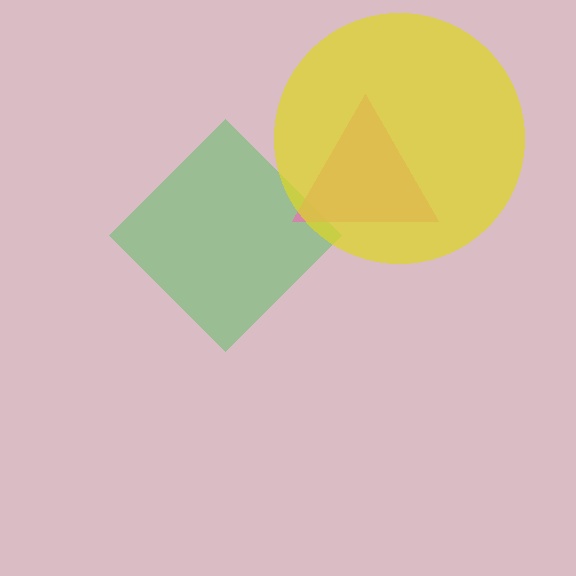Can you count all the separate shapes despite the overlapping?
Yes, there are 3 separate shapes.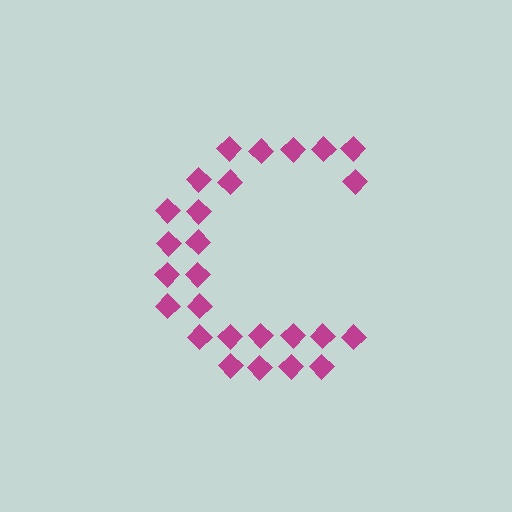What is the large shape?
The large shape is the letter C.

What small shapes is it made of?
It is made of small diamonds.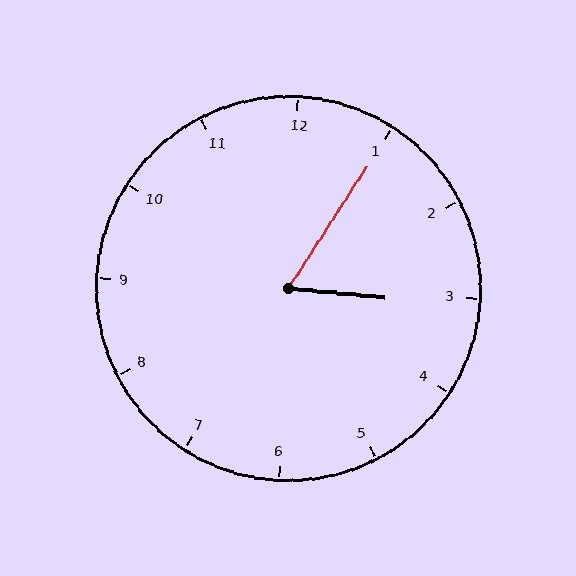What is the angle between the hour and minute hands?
Approximately 62 degrees.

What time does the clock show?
3:05.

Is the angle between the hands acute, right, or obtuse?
It is acute.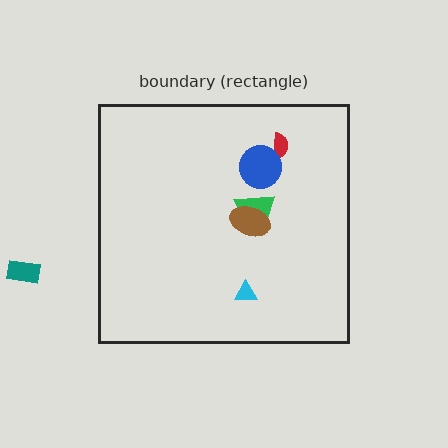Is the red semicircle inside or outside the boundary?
Inside.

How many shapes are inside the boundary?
5 inside, 1 outside.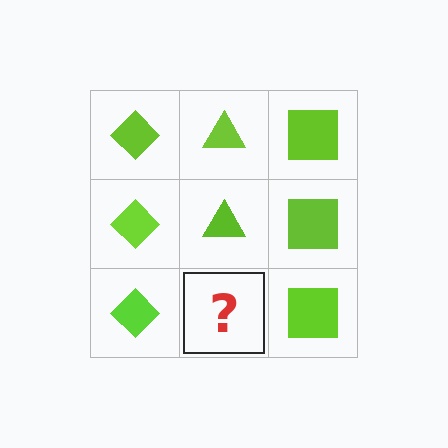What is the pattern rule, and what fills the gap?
The rule is that each column has a consistent shape. The gap should be filled with a lime triangle.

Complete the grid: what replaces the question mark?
The question mark should be replaced with a lime triangle.